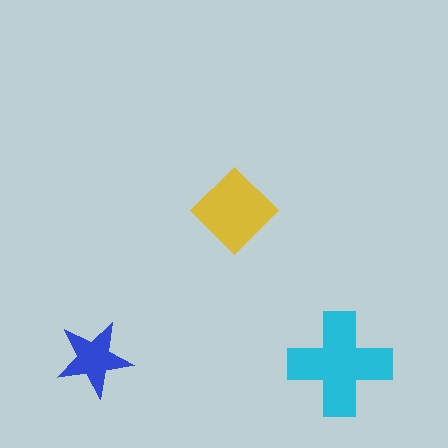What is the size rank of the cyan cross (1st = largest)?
1st.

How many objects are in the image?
There are 3 objects in the image.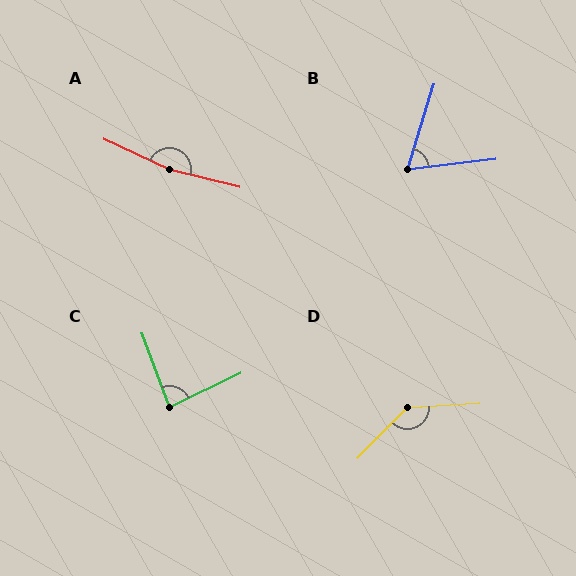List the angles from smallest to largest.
B (66°), C (84°), D (138°), A (169°).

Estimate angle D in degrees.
Approximately 138 degrees.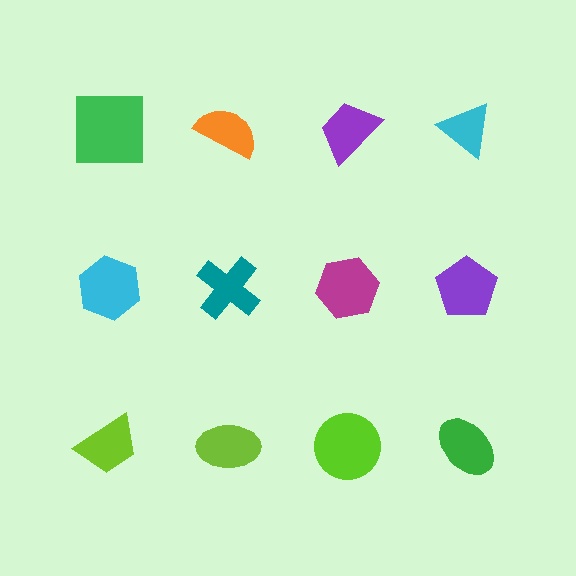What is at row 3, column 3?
A lime circle.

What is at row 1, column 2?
An orange semicircle.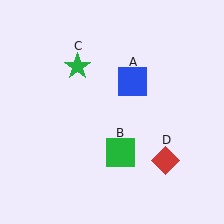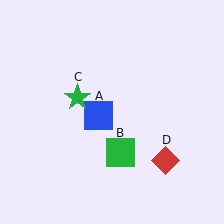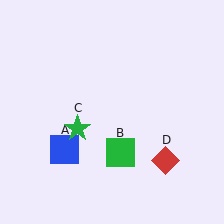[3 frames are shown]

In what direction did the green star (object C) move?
The green star (object C) moved down.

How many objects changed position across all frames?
2 objects changed position: blue square (object A), green star (object C).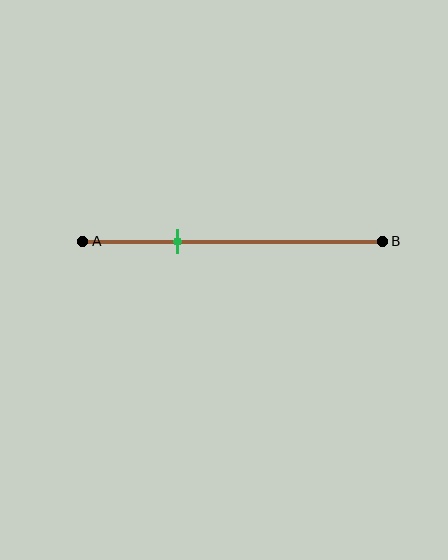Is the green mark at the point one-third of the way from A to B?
Yes, the mark is approximately at the one-third point.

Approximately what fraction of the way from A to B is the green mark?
The green mark is approximately 30% of the way from A to B.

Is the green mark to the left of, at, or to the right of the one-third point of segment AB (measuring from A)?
The green mark is approximately at the one-third point of segment AB.